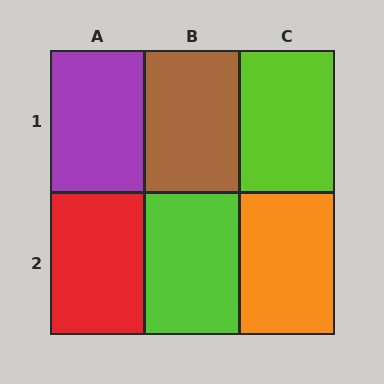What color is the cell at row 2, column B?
Lime.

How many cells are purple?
1 cell is purple.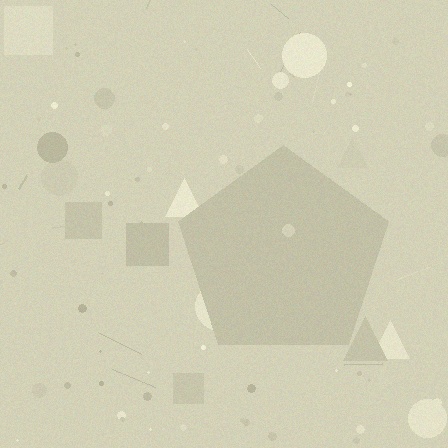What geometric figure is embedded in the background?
A pentagon is embedded in the background.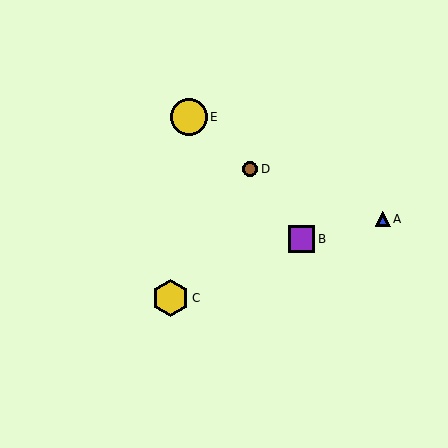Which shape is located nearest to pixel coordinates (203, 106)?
The yellow circle (labeled E) at (189, 117) is nearest to that location.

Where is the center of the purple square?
The center of the purple square is at (301, 239).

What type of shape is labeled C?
Shape C is a yellow hexagon.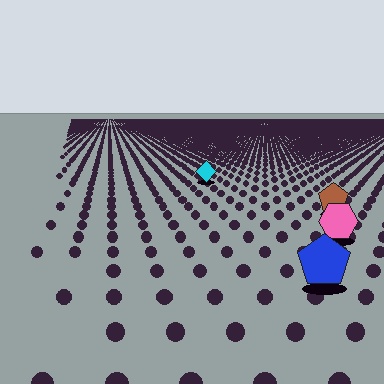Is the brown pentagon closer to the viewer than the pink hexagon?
No. The pink hexagon is closer — you can tell from the texture gradient: the ground texture is coarser near it.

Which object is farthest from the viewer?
The cyan diamond is farthest from the viewer. It appears smaller and the ground texture around it is denser.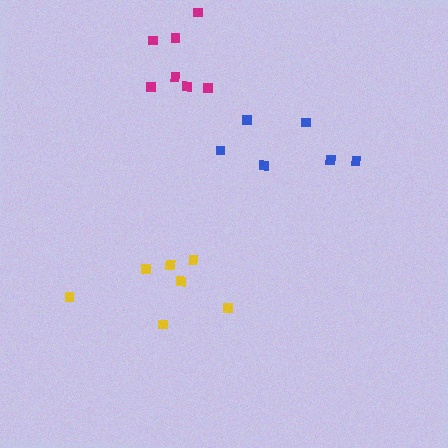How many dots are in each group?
Group 1: 6 dots, Group 2: 7 dots, Group 3: 7 dots (20 total).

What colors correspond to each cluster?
The clusters are colored: blue, magenta, yellow.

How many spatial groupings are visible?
There are 3 spatial groupings.